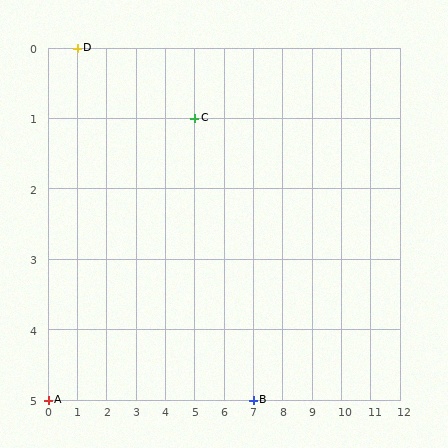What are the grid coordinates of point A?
Point A is at grid coordinates (0, 5).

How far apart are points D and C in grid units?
Points D and C are 4 columns and 1 row apart (about 4.1 grid units diagonally).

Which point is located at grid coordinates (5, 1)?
Point C is at (5, 1).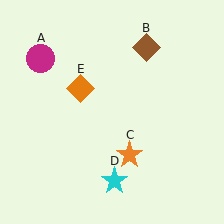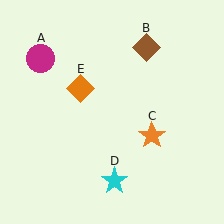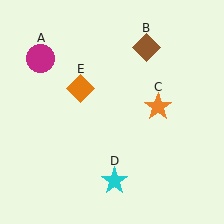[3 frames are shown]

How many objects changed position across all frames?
1 object changed position: orange star (object C).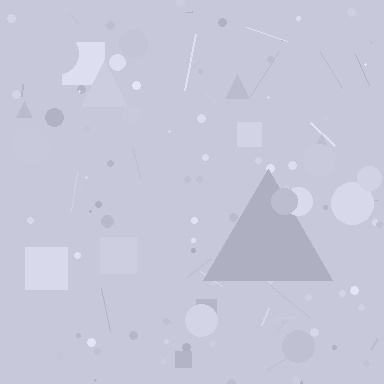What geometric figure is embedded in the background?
A triangle is embedded in the background.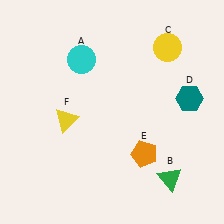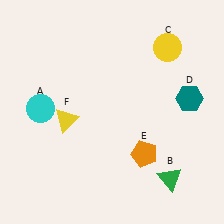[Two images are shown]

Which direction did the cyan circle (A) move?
The cyan circle (A) moved down.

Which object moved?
The cyan circle (A) moved down.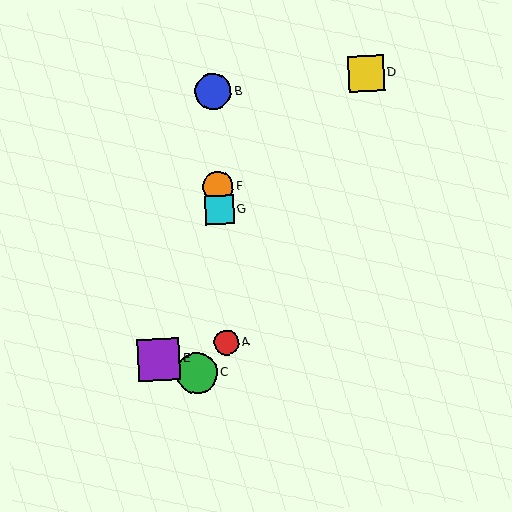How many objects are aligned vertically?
4 objects (A, B, F, G) are aligned vertically.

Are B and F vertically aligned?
Yes, both are at x≈213.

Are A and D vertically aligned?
No, A is at x≈226 and D is at x≈366.